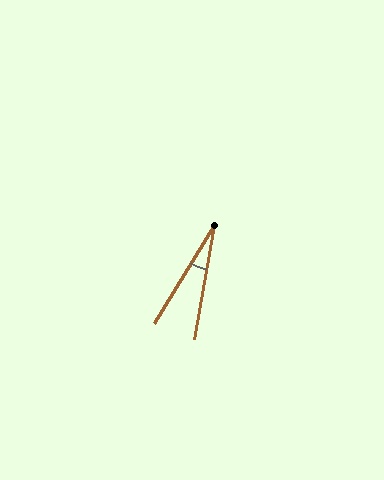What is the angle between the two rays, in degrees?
Approximately 21 degrees.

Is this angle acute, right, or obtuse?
It is acute.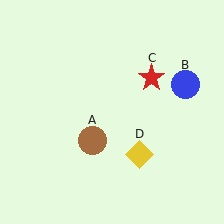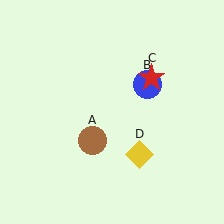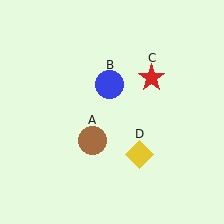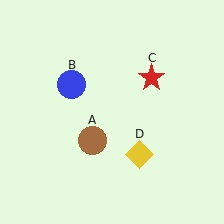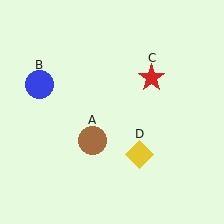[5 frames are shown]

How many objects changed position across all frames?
1 object changed position: blue circle (object B).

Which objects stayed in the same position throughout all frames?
Brown circle (object A) and red star (object C) and yellow diamond (object D) remained stationary.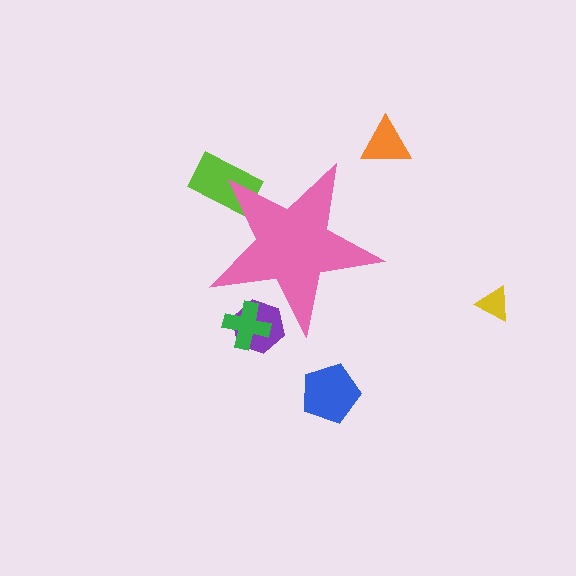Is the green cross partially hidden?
Yes, the green cross is partially hidden behind the pink star.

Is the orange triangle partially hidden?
No, the orange triangle is fully visible.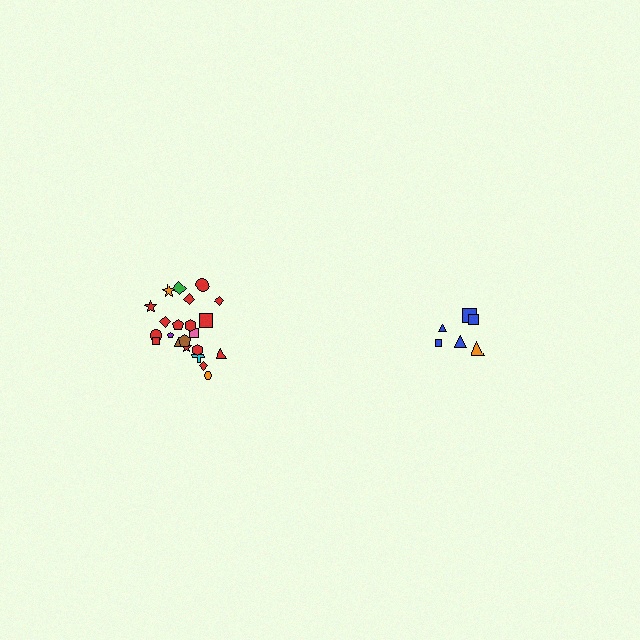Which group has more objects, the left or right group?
The left group.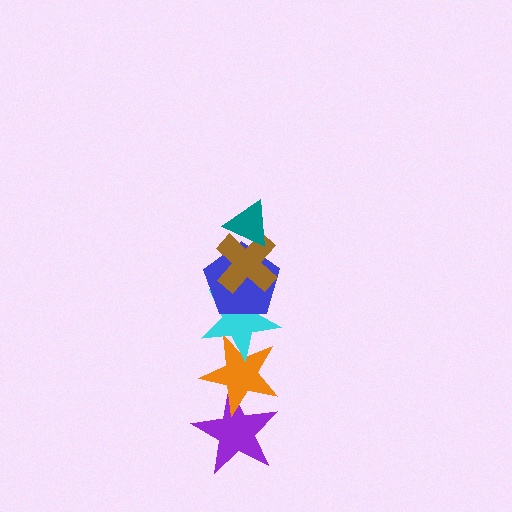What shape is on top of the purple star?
The orange star is on top of the purple star.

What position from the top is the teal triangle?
The teal triangle is 1st from the top.